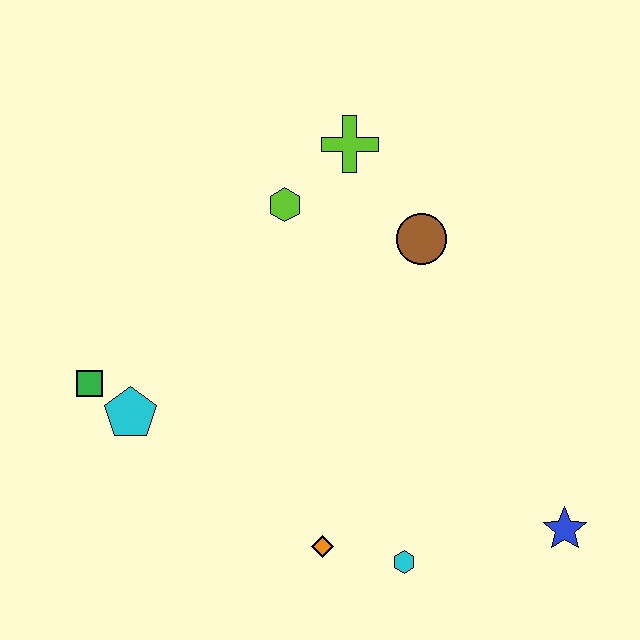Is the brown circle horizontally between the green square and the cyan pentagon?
No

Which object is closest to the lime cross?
The lime hexagon is closest to the lime cross.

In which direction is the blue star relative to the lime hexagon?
The blue star is below the lime hexagon.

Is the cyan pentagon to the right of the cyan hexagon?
No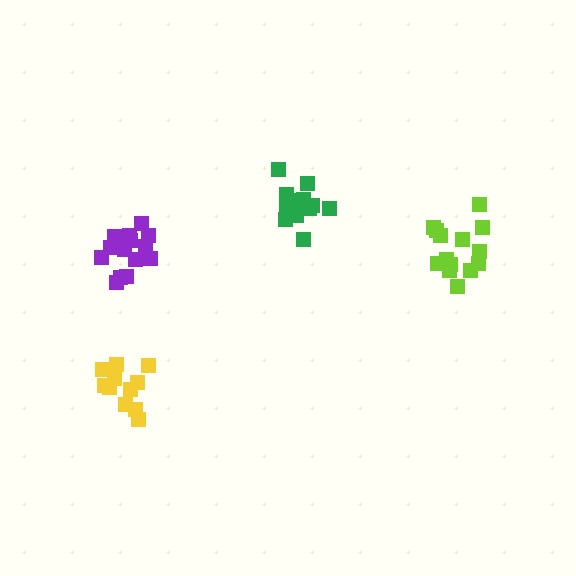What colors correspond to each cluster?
The clusters are colored: lime, yellow, green, purple.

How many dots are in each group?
Group 1: 14 dots, Group 2: 11 dots, Group 3: 15 dots, Group 4: 14 dots (54 total).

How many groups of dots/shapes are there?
There are 4 groups.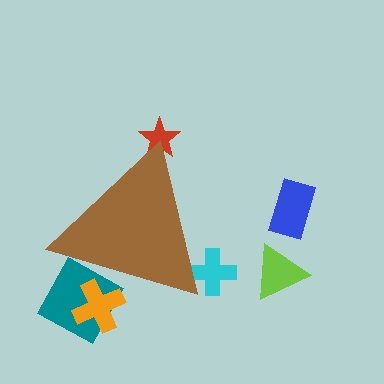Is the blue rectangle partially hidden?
No, the blue rectangle is fully visible.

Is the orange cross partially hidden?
Yes, the orange cross is partially hidden behind the brown triangle.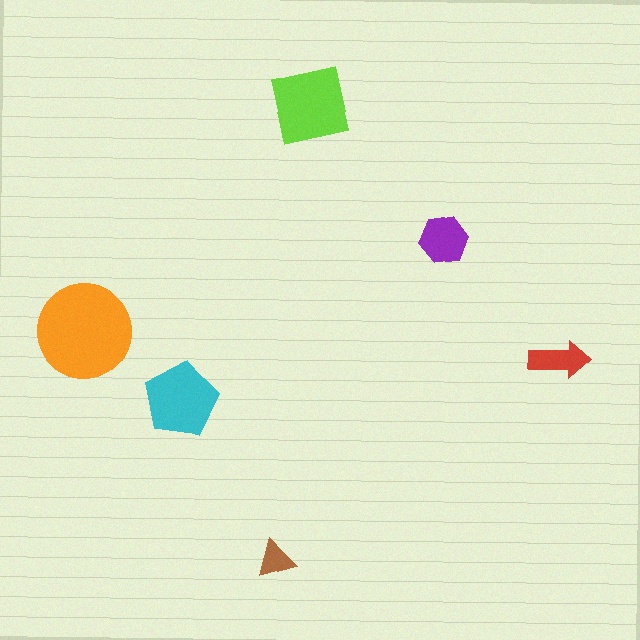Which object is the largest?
The orange circle.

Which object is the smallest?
The brown triangle.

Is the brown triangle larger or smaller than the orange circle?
Smaller.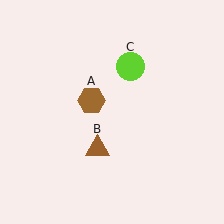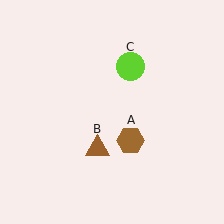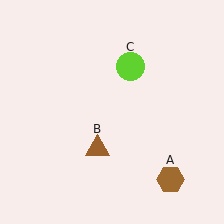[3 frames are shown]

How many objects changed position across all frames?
1 object changed position: brown hexagon (object A).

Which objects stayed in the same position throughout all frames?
Brown triangle (object B) and lime circle (object C) remained stationary.